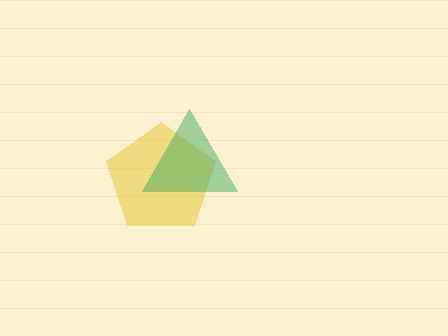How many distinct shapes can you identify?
There are 2 distinct shapes: a yellow pentagon, a green triangle.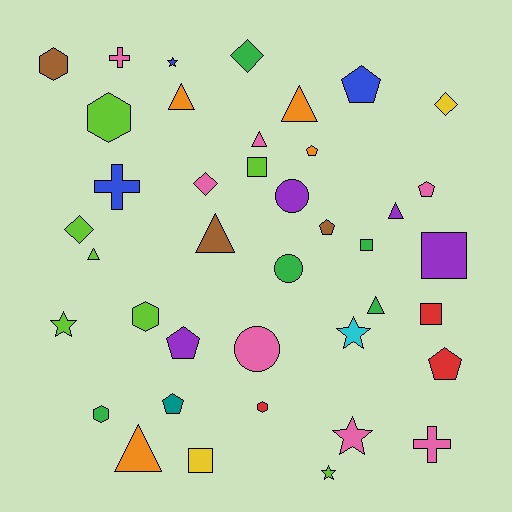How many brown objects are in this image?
There are 3 brown objects.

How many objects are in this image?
There are 40 objects.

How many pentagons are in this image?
There are 7 pentagons.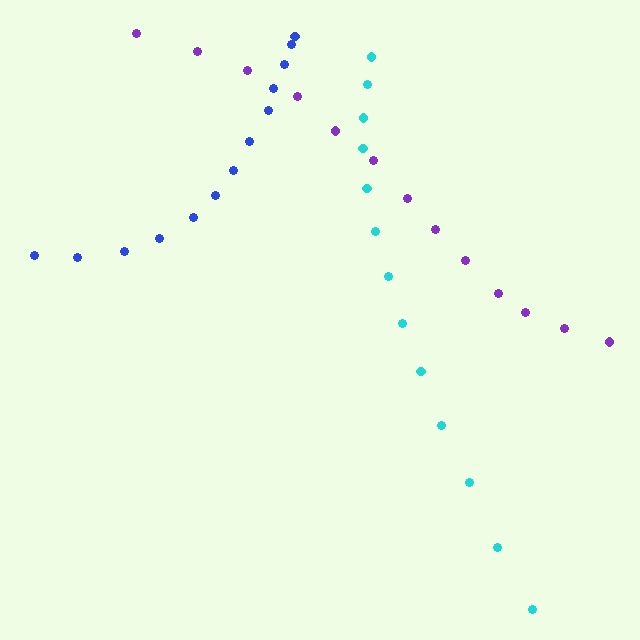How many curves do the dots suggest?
There are 3 distinct paths.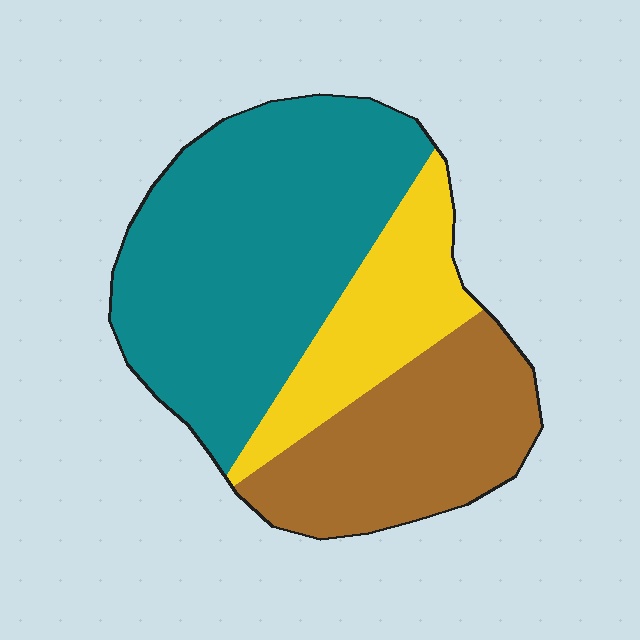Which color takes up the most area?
Teal, at roughly 50%.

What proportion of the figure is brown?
Brown covers 29% of the figure.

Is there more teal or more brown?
Teal.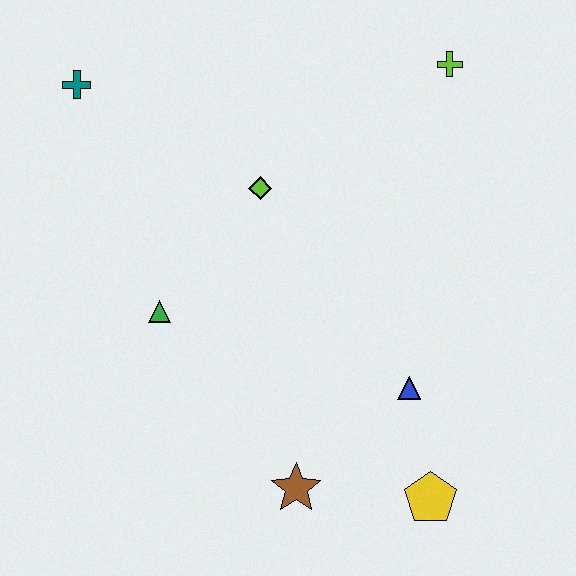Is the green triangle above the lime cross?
No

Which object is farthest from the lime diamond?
The yellow pentagon is farthest from the lime diamond.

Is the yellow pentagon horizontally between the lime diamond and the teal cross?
No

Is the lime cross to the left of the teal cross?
No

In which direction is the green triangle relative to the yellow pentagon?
The green triangle is to the left of the yellow pentagon.